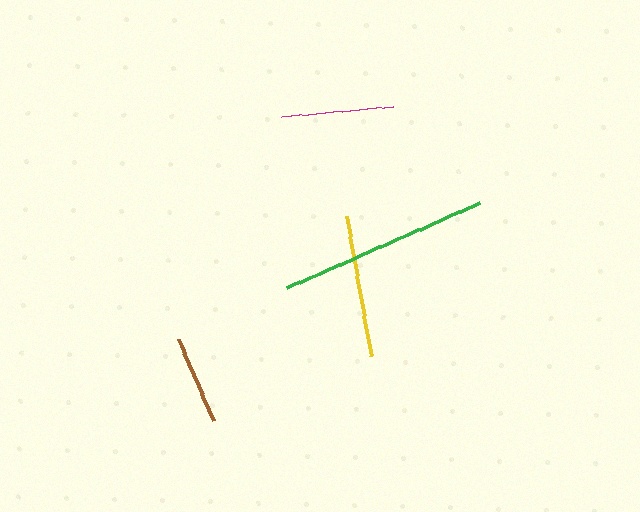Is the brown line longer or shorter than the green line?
The green line is longer than the brown line.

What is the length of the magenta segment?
The magenta segment is approximately 112 pixels long.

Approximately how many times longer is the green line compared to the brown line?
The green line is approximately 2.4 times the length of the brown line.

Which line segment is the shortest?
The brown line is the shortest at approximately 89 pixels.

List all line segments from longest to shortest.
From longest to shortest: green, yellow, magenta, brown.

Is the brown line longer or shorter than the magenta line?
The magenta line is longer than the brown line.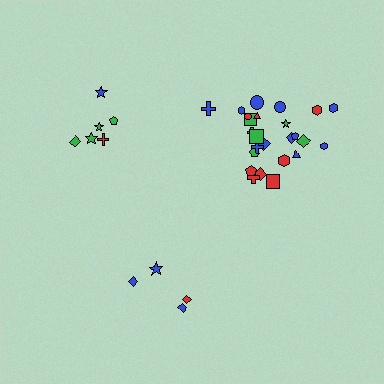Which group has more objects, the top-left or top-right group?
The top-right group.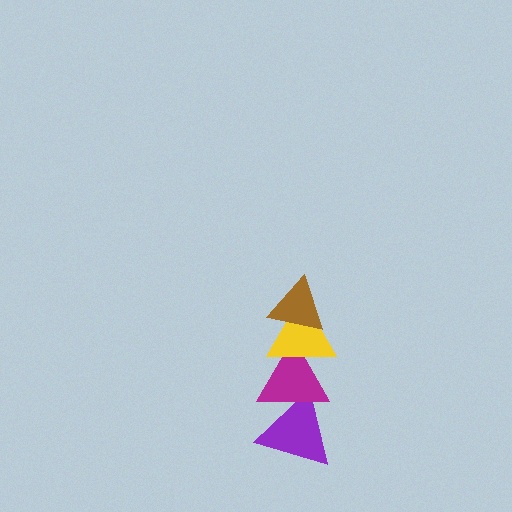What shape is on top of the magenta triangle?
The yellow triangle is on top of the magenta triangle.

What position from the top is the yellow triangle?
The yellow triangle is 2nd from the top.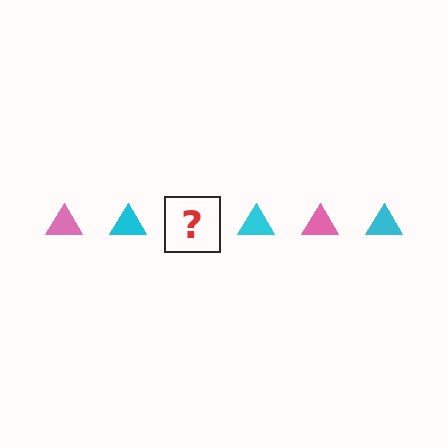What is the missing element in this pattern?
The missing element is a pink triangle.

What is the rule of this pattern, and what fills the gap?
The rule is that the pattern cycles through pink, cyan triangles. The gap should be filled with a pink triangle.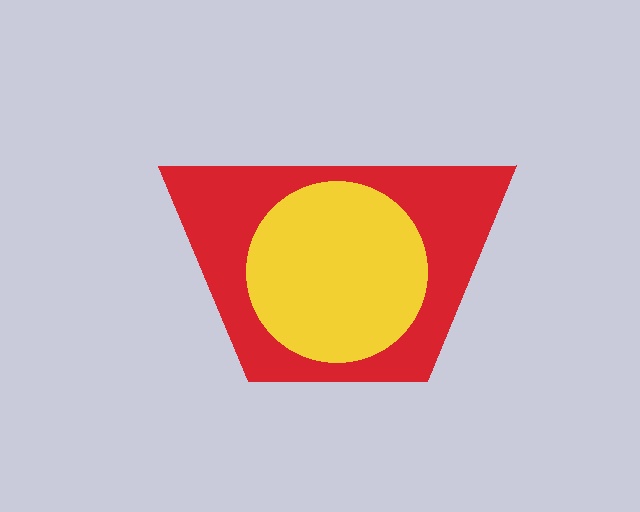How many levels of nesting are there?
2.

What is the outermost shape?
The red trapezoid.